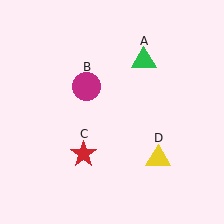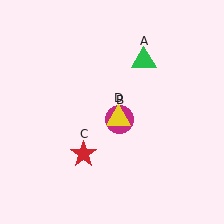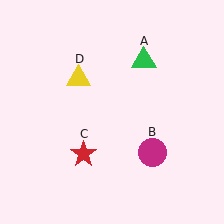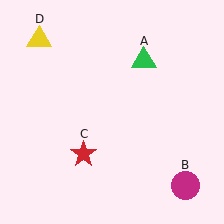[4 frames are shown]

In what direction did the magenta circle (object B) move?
The magenta circle (object B) moved down and to the right.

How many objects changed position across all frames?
2 objects changed position: magenta circle (object B), yellow triangle (object D).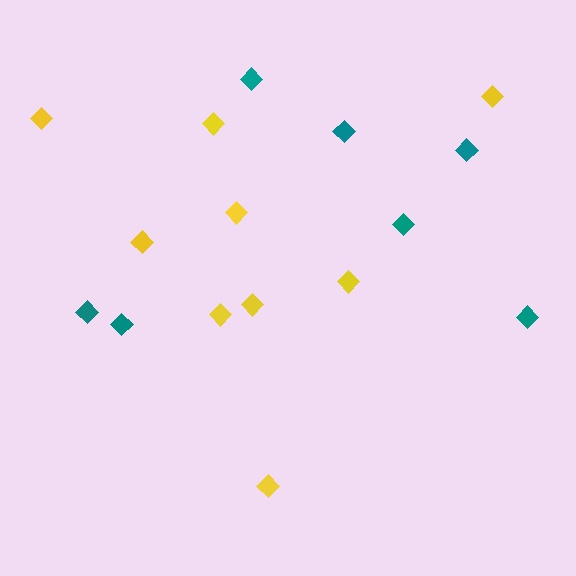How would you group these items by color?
There are 2 groups: one group of teal diamonds (7) and one group of yellow diamonds (9).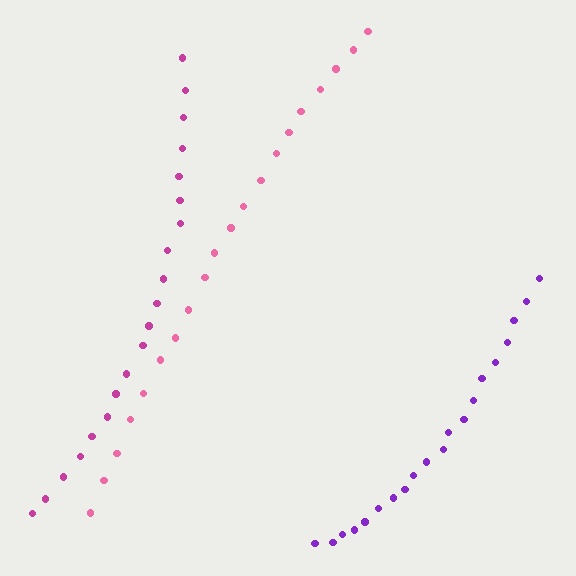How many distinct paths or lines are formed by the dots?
There are 3 distinct paths.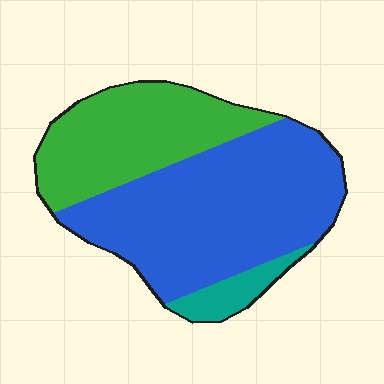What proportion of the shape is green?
Green takes up between a third and a half of the shape.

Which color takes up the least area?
Teal, at roughly 10%.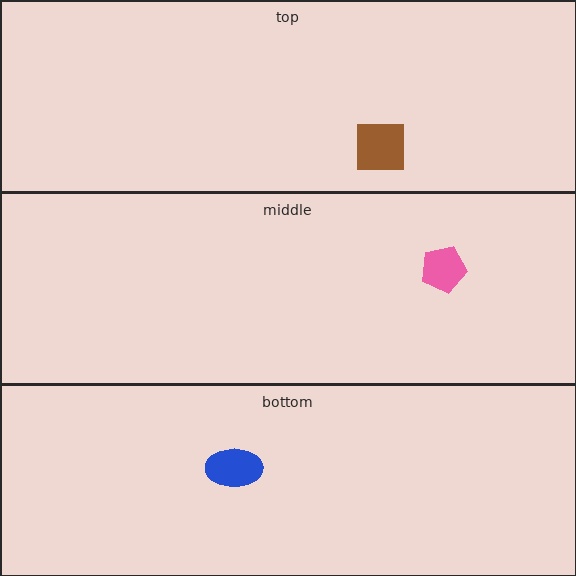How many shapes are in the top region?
1.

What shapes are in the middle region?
The pink pentagon.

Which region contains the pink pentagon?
The middle region.